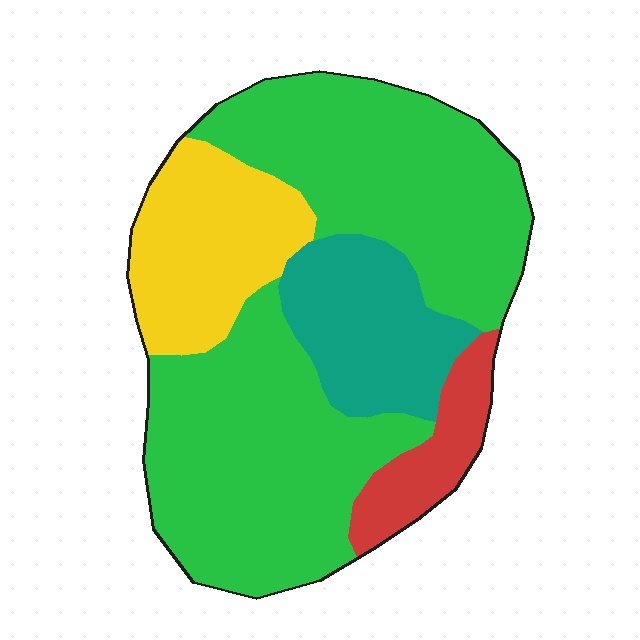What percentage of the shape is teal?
Teal takes up less than a sixth of the shape.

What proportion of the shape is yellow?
Yellow takes up about one sixth (1/6) of the shape.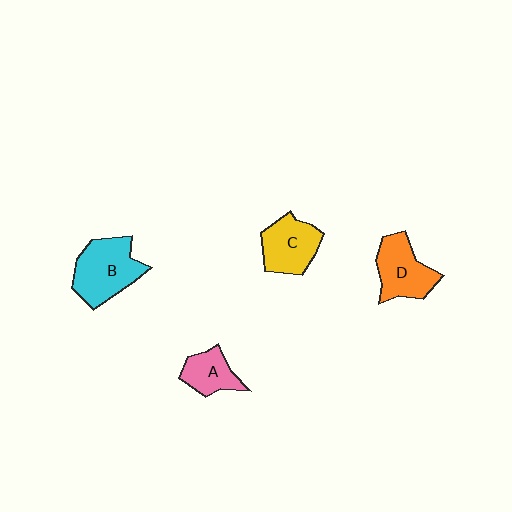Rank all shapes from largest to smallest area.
From largest to smallest: B (cyan), D (orange), C (yellow), A (pink).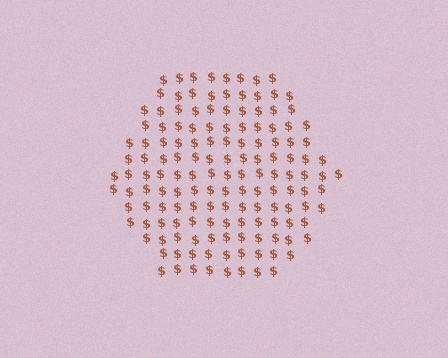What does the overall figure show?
The overall figure shows a hexagon.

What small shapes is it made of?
It is made of small dollar signs.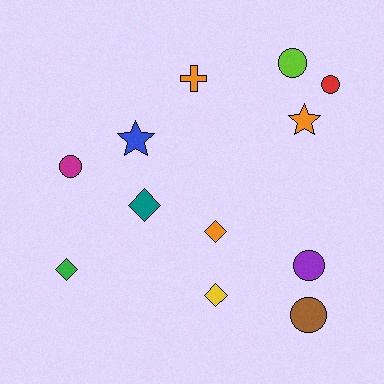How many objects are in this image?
There are 12 objects.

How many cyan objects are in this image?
There are no cyan objects.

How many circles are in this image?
There are 5 circles.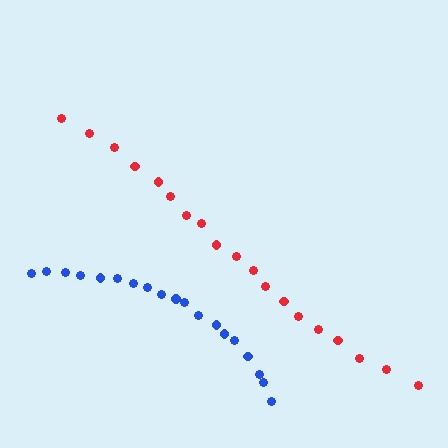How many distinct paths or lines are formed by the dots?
There are 2 distinct paths.